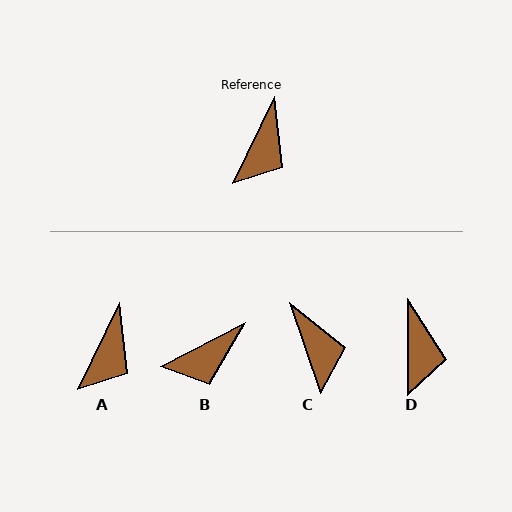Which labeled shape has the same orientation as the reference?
A.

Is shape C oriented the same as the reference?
No, it is off by about 45 degrees.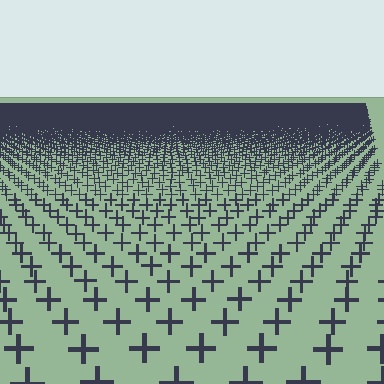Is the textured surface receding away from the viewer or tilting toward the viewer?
The surface is receding away from the viewer. Texture elements get smaller and denser toward the top.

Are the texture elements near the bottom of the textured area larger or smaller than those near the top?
Larger. Near the bottom, elements are closer to the viewer and appear at a bigger on-screen size.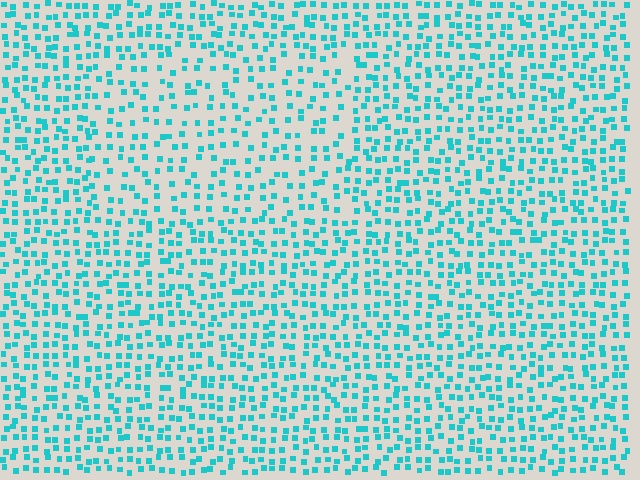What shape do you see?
I see a rectangle.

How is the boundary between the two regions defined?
The boundary is defined by a change in element density (approximately 1.5x ratio). All elements are the same color, size, and shape.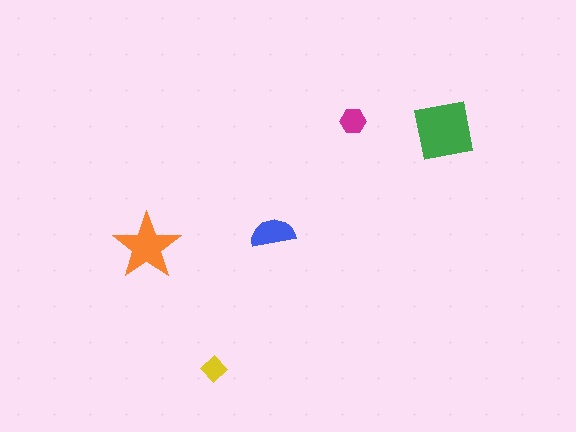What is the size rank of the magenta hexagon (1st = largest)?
4th.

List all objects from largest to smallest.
The green square, the orange star, the blue semicircle, the magenta hexagon, the yellow diamond.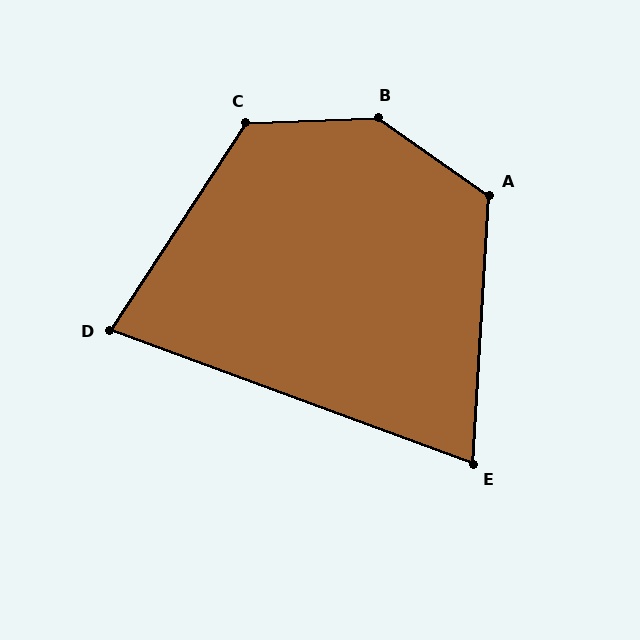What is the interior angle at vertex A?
Approximately 121 degrees (obtuse).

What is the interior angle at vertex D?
Approximately 77 degrees (acute).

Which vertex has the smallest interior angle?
E, at approximately 73 degrees.